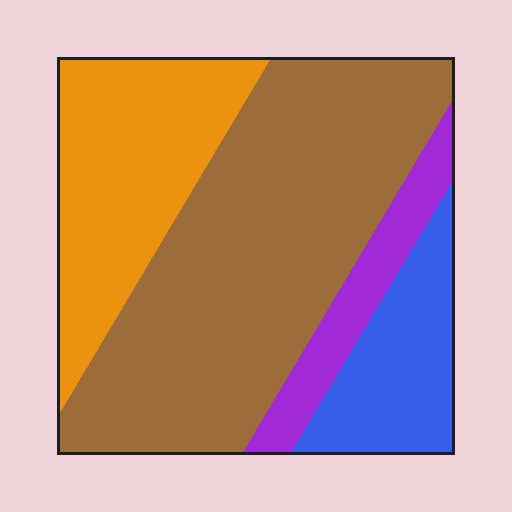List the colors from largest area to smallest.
From largest to smallest: brown, orange, blue, purple.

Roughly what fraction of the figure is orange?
Orange covers about 25% of the figure.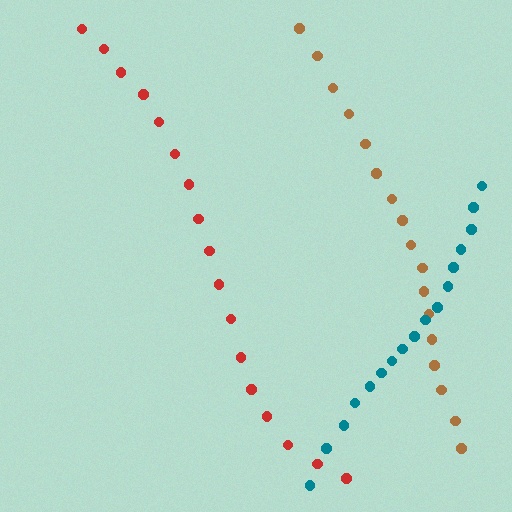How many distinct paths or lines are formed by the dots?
There are 3 distinct paths.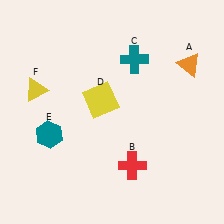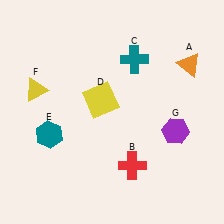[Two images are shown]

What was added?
A purple hexagon (G) was added in Image 2.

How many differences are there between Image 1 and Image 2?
There is 1 difference between the two images.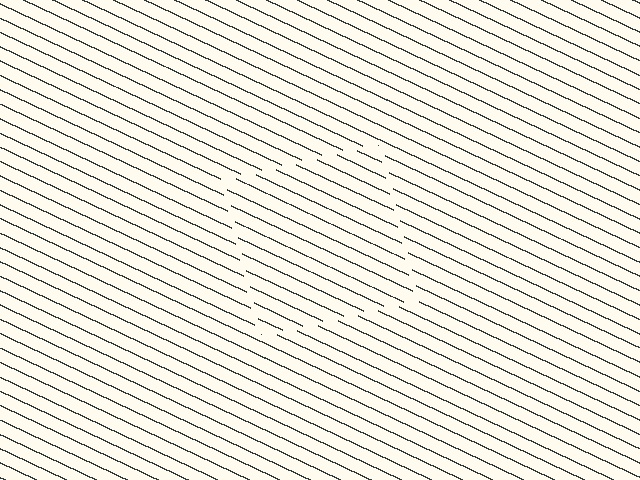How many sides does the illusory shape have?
4 sides — the line-ends trace a square.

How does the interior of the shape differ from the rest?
The interior of the shape contains the same grating, shifted by half a period — the contour is defined by the phase discontinuity where line-ends from the inner and outer gratings abut.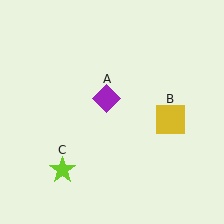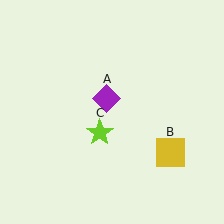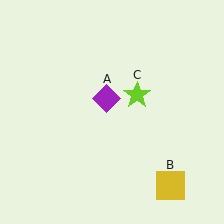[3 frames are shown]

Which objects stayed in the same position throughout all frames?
Purple diamond (object A) remained stationary.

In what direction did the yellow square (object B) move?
The yellow square (object B) moved down.